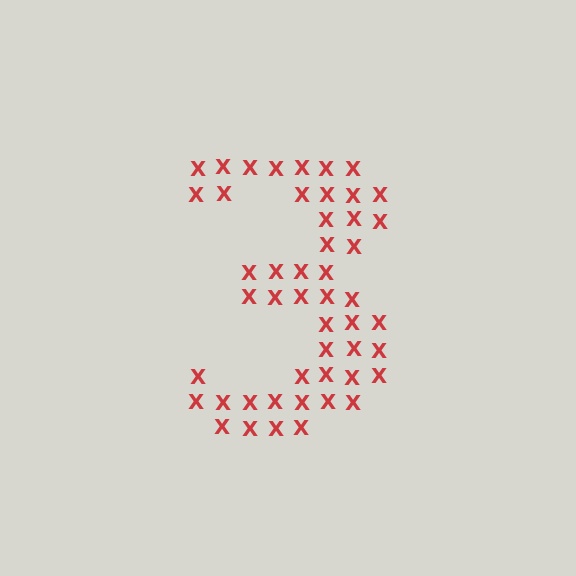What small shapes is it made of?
It is made of small letter X's.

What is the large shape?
The large shape is the digit 3.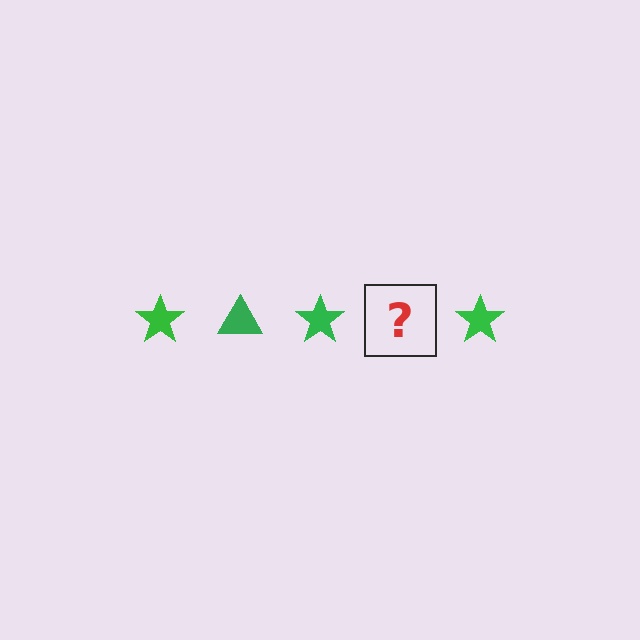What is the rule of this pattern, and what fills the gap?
The rule is that the pattern cycles through star, triangle shapes in green. The gap should be filled with a green triangle.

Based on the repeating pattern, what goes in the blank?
The blank should be a green triangle.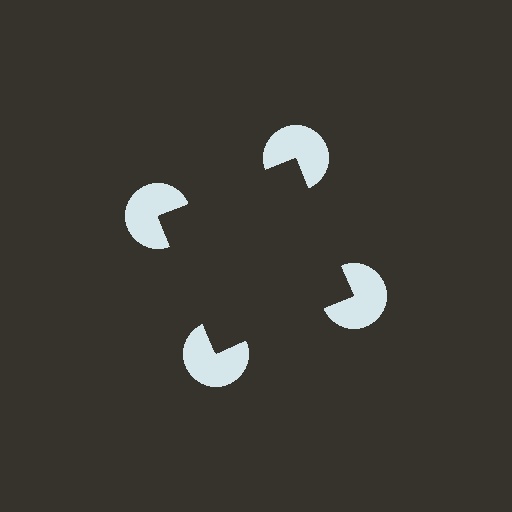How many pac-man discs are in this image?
There are 4 — one at each vertex of the illusory square.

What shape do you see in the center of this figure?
An illusory square — its edges are inferred from the aligned wedge cuts in the pac-man discs, not physically drawn.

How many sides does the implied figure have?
4 sides.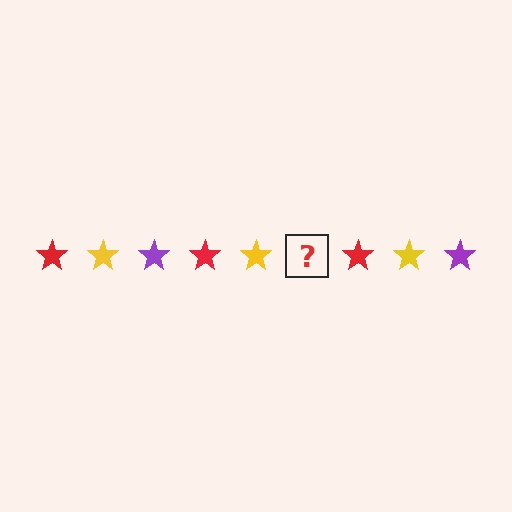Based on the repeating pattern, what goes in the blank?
The blank should be a purple star.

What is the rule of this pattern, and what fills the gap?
The rule is that the pattern cycles through red, yellow, purple stars. The gap should be filled with a purple star.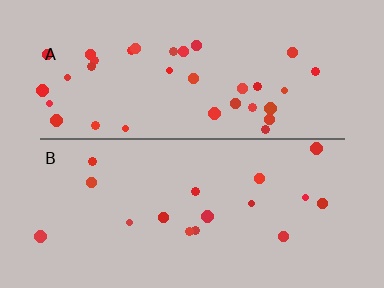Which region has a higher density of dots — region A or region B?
A (the top).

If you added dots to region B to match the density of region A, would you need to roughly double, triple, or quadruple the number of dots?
Approximately double.